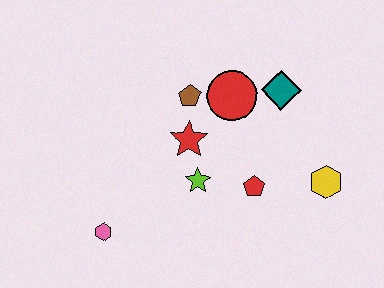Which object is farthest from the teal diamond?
The pink hexagon is farthest from the teal diamond.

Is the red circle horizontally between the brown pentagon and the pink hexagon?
No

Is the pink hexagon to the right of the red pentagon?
No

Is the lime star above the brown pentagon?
No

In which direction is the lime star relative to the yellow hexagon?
The lime star is to the left of the yellow hexagon.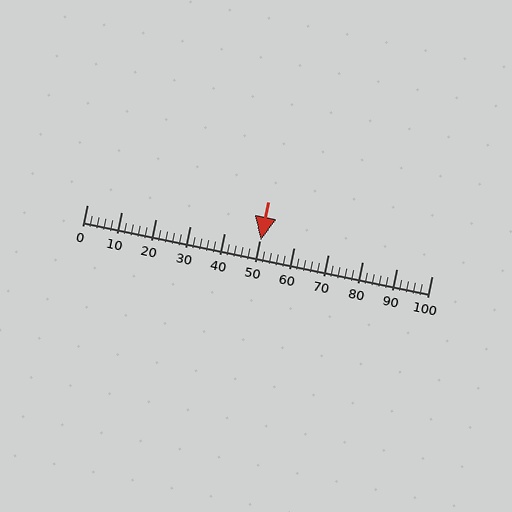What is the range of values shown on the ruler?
The ruler shows values from 0 to 100.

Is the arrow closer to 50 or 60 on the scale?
The arrow is closer to 50.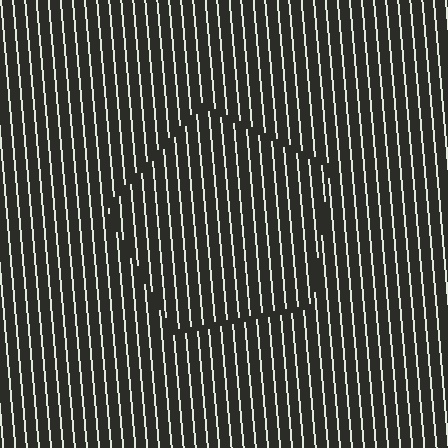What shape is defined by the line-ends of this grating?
An illusory pentagon. The interior of the shape contains the same grating, shifted by half a period — the contour is defined by the phase discontinuity where line-ends from the inner and outer gratings abut.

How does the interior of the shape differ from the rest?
The interior of the shape contains the same grating, shifted by half a period — the contour is defined by the phase discontinuity where line-ends from the inner and outer gratings abut.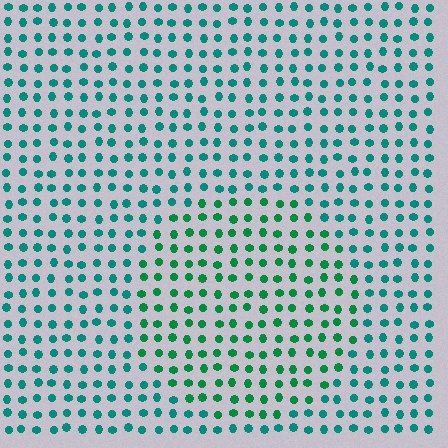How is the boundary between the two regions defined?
The boundary is defined purely by a slight shift in hue (about 26 degrees). Spacing, size, and orientation are identical on both sides.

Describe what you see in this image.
The image is filled with small teal elements in a uniform arrangement. A circle-shaped region is visible where the elements are tinted to a slightly different hue, forming a subtle color boundary.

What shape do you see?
I see a circle.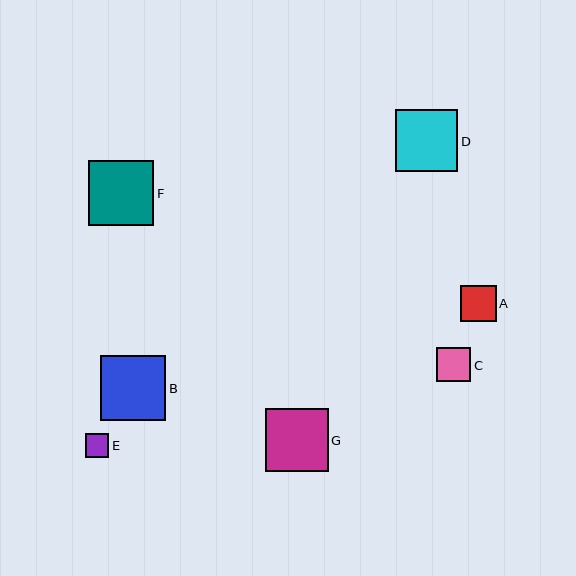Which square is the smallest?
Square E is the smallest with a size of approximately 24 pixels.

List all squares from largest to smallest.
From largest to smallest: F, B, G, D, A, C, E.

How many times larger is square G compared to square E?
Square G is approximately 2.6 times the size of square E.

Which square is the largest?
Square F is the largest with a size of approximately 65 pixels.